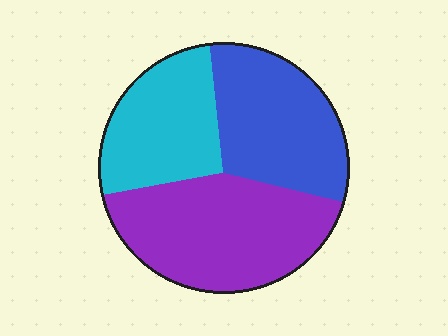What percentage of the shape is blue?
Blue takes up about one third (1/3) of the shape.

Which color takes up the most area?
Purple, at roughly 40%.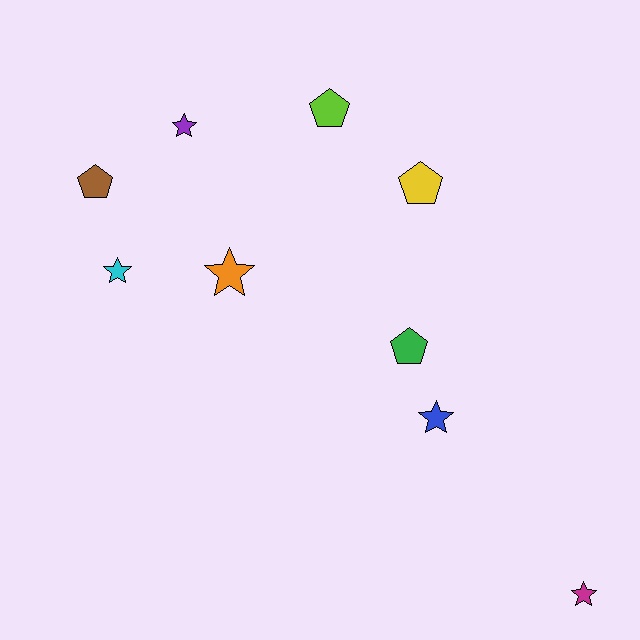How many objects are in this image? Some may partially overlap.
There are 9 objects.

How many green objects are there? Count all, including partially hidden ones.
There is 1 green object.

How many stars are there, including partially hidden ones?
There are 5 stars.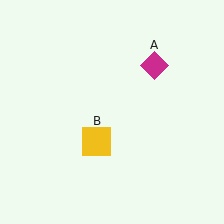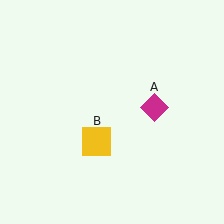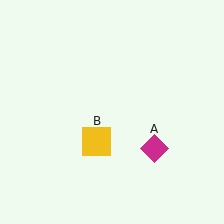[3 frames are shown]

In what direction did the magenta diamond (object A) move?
The magenta diamond (object A) moved down.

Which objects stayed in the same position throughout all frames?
Yellow square (object B) remained stationary.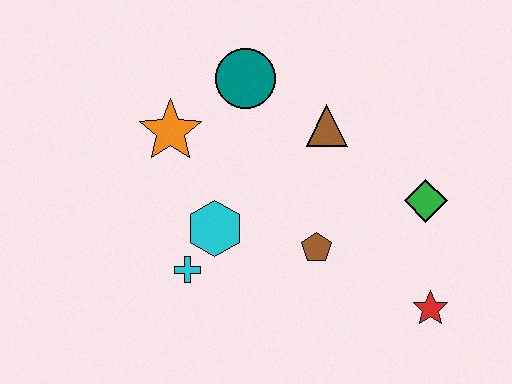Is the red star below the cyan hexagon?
Yes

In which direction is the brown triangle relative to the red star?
The brown triangle is above the red star.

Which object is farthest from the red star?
The orange star is farthest from the red star.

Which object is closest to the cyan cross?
The cyan hexagon is closest to the cyan cross.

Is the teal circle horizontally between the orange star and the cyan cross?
No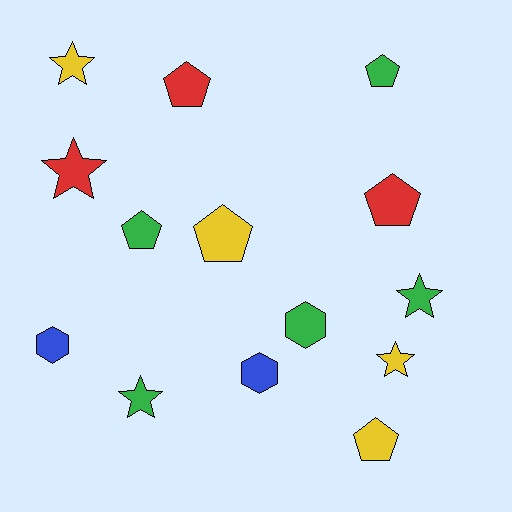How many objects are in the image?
There are 14 objects.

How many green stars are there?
There are 2 green stars.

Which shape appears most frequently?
Pentagon, with 6 objects.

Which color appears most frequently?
Green, with 5 objects.